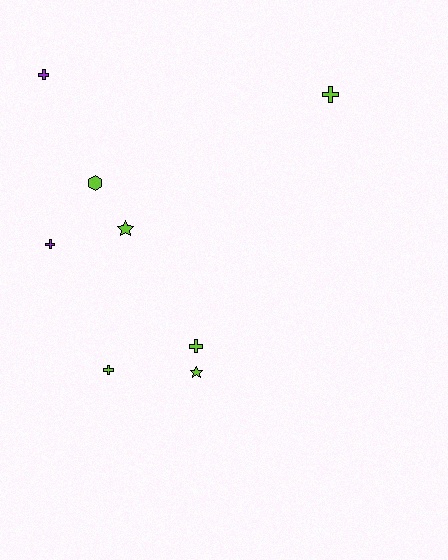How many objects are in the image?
There are 8 objects.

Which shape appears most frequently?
Cross, with 5 objects.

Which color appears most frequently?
Lime, with 6 objects.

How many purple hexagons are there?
There are no purple hexagons.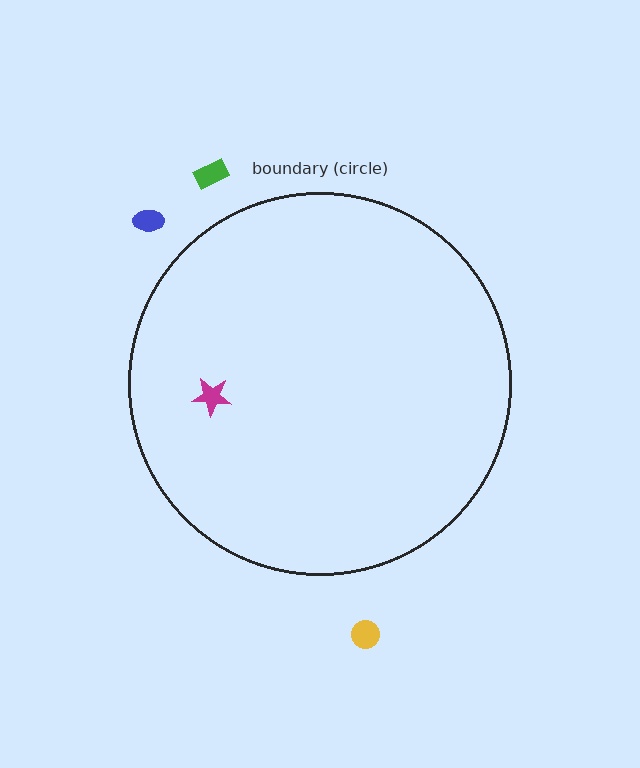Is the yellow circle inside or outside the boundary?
Outside.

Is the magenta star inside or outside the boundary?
Inside.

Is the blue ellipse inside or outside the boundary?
Outside.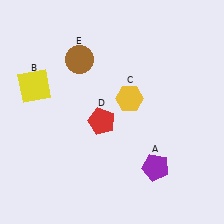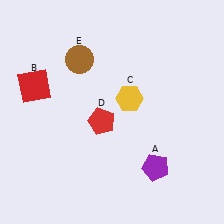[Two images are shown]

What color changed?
The square (B) changed from yellow in Image 1 to red in Image 2.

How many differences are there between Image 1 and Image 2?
There is 1 difference between the two images.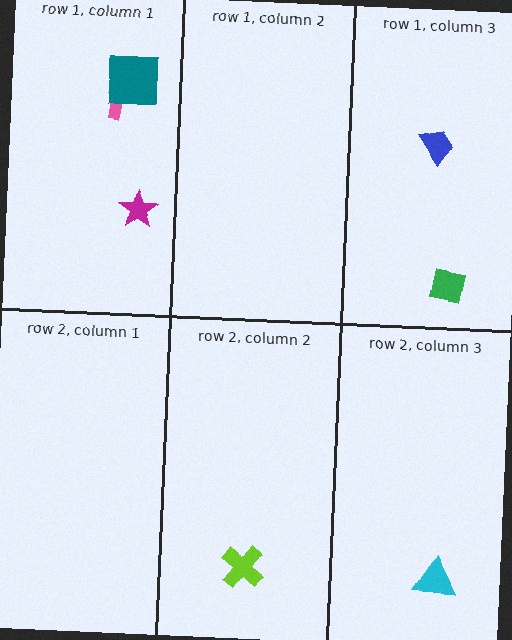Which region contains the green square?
The row 1, column 3 region.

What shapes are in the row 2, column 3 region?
The cyan triangle.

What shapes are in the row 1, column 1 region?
The pink arrow, the magenta star, the teal square.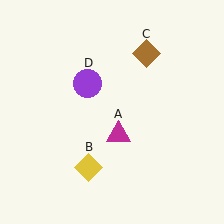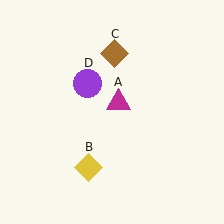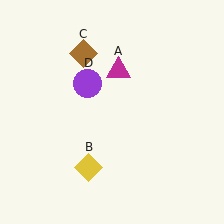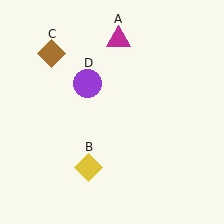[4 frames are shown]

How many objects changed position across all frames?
2 objects changed position: magenta triangle (object A), brown diamond (object C).